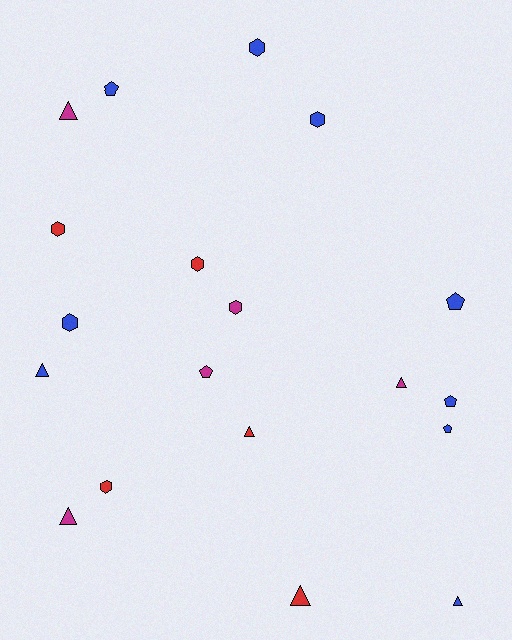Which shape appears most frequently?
Triangle, with 7 objects.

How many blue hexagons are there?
There are 3 blue hexagons.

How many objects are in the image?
There are 19 objects.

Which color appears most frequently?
Blue, with 9 objects.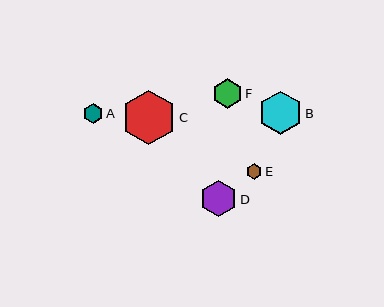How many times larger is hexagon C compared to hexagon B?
Hexagon C is approximately 1.2 times the size of hexagon B.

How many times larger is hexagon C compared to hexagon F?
Hexagon C is approximately 1.9 times the size of hexagon F.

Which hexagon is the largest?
Hexagon C is the largest with a size of approximately 54 pixels.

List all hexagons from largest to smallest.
From largest to smallest: C, B, D, F, A, E.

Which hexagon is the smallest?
Hexagon E is the smallest with a size of approximately 16 pixels.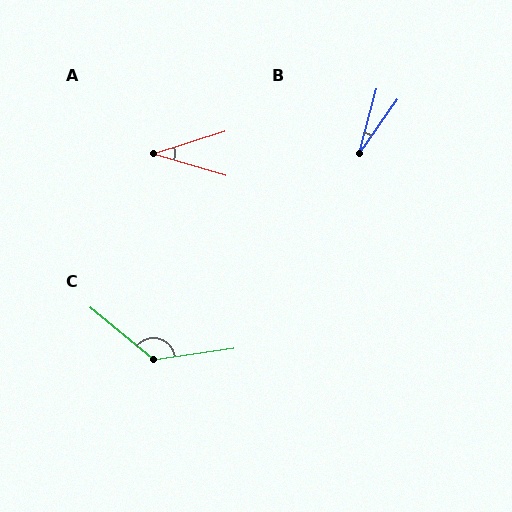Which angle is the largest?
C, at approximately 132 degrees.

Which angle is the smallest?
B, at approximately 20 degrees.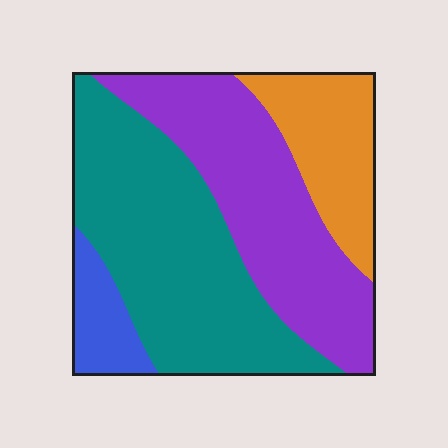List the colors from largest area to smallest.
From largest to smallest: teal, purple, orange, blue.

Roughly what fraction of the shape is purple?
Purple takes up between a quarter and a half of the shape.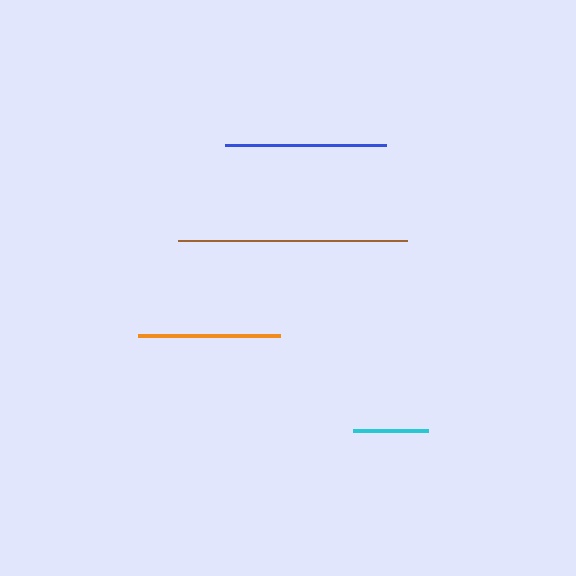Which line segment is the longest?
The brown line is the longest at approximately 229 pixels.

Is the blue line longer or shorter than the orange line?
The blue line is longer than the orange line.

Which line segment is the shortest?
The cyan line is the shortest at approximately 75 pixels.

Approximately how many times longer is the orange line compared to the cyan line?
The orange line is approximately 1.9 times the length of the cyan line.